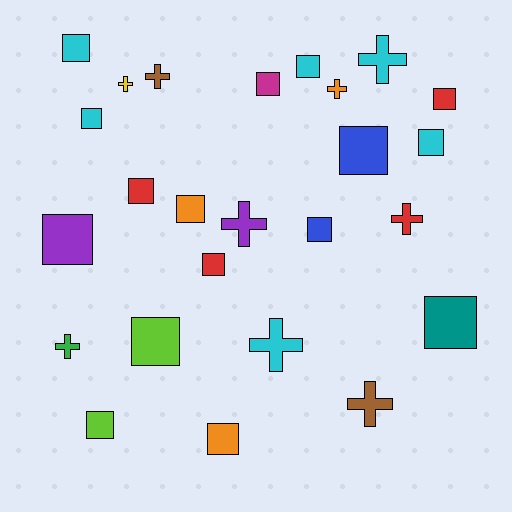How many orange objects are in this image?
There are 3 orange objects.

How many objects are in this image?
There are 25 objects.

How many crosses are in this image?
There are 9 crosses.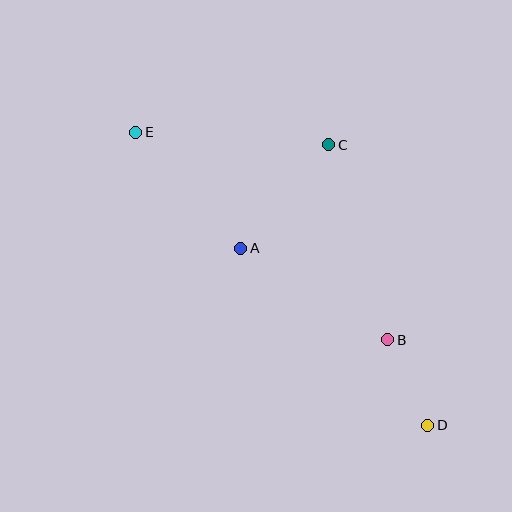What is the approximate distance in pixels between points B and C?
The distance between B and C is approximately 204 pixels.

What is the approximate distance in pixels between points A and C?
The distance between A and C is approximately 136 pixels.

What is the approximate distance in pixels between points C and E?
The distance between C and E is approximately 193 pixels.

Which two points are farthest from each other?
Points D and E are farthest from each other.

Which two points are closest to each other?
Points B and D are closest to each other.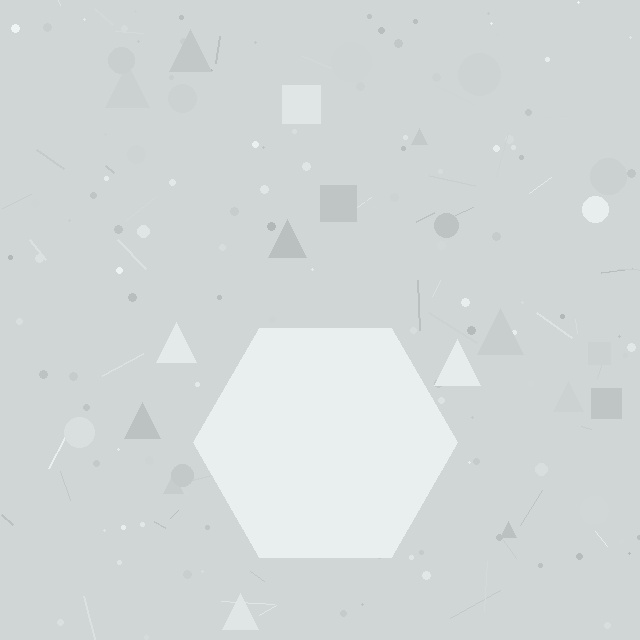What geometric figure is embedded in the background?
A hexagon is embedded in the background.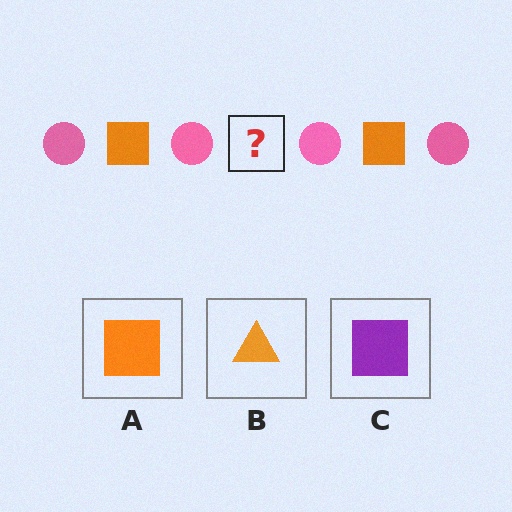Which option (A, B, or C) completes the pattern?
A.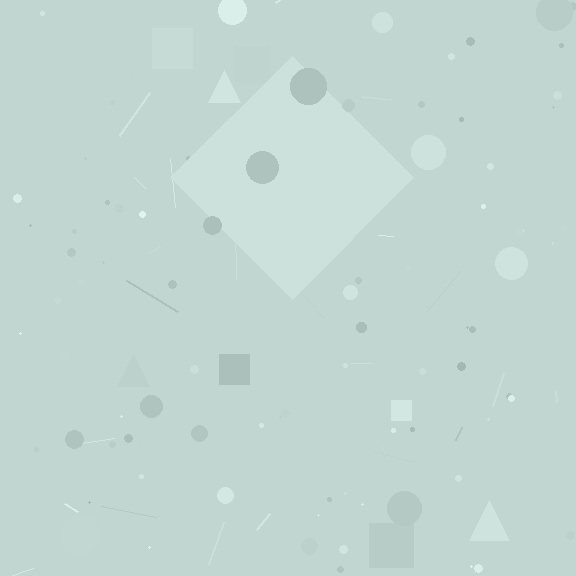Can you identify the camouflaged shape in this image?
The camouflaged shape is a diamond.